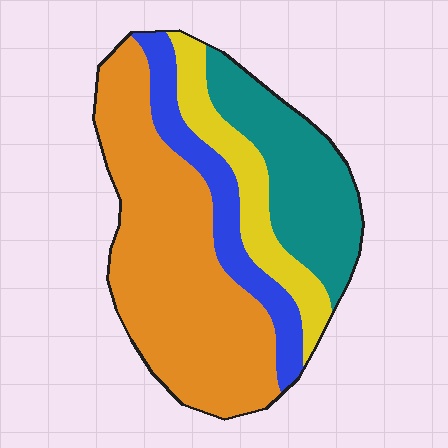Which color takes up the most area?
Orange, at roughly 50%.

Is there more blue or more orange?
Orange.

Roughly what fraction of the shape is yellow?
Yellow covers around 15% of the shape.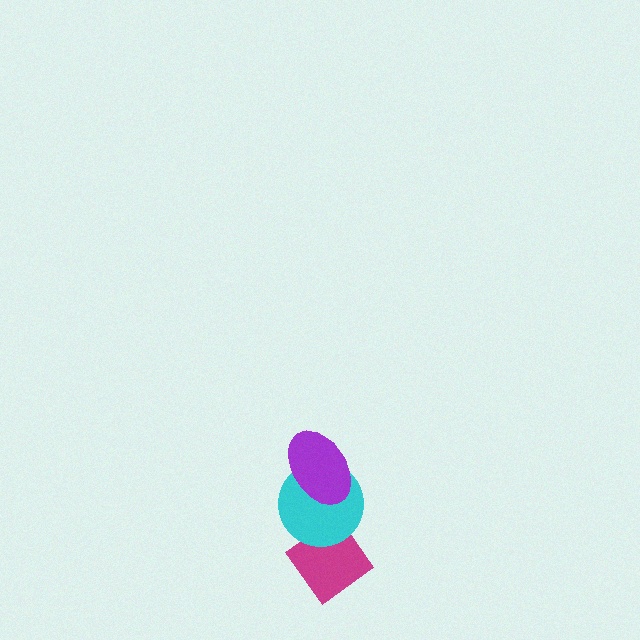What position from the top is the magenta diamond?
The magenta diamond is 3rd from the top.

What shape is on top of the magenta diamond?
The cyan circle is on top of the magenta diamond.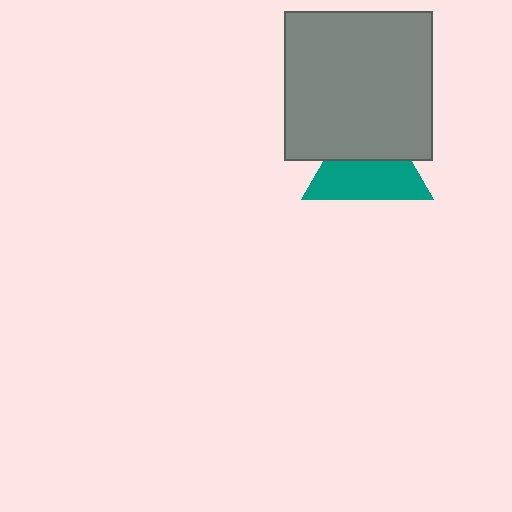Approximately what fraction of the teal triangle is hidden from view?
Roughly 45% of the teal triangle is hidden behind the gray square.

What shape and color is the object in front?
The object in front is a gray square.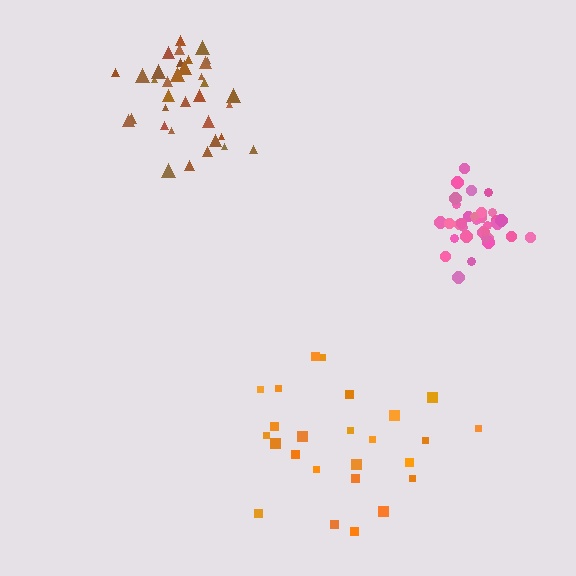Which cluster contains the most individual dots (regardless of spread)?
Brown (35).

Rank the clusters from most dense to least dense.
pink, brown, orange.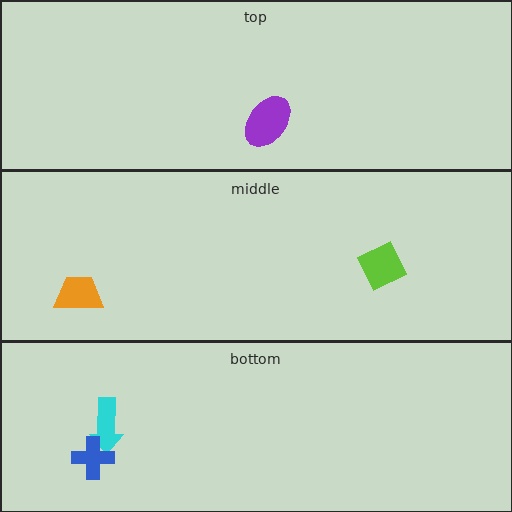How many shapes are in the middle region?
2.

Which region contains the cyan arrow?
The bottom region.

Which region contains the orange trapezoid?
The middle region.